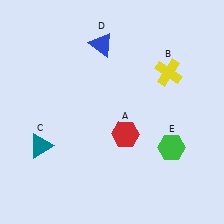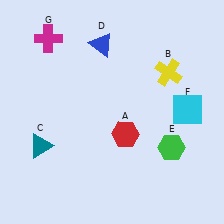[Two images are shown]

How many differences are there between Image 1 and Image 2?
There are 2 differences between the two images.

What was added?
A cyan square (F), a magenta cross (G) were added in Image 2.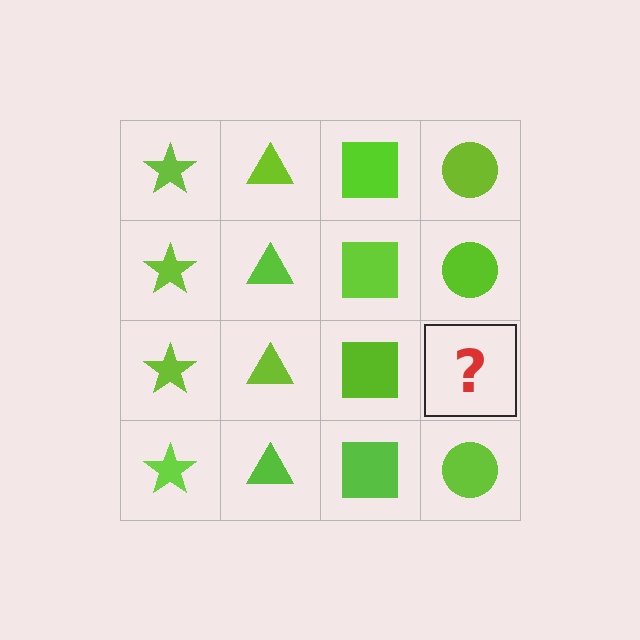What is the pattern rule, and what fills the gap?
The rule is that each column has a consistent shape. The gap should be filled with a lime circle.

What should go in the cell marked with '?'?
The missing cell should contain a lime circle.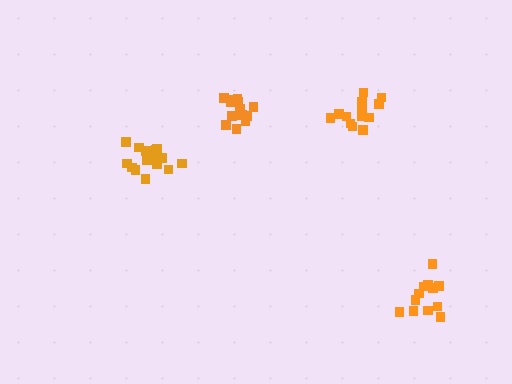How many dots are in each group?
Group 1: 14 dots, Group 2: 13 dots, Group 3: 16 dots, Group 4: 12 dots (55 total).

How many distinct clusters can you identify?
There are 4 distinct clusters.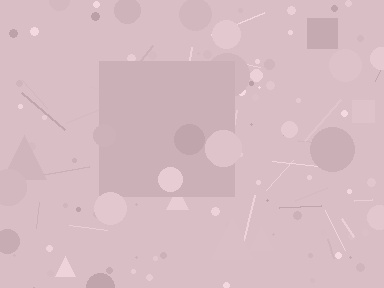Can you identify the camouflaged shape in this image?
The camouflaged shape is a square.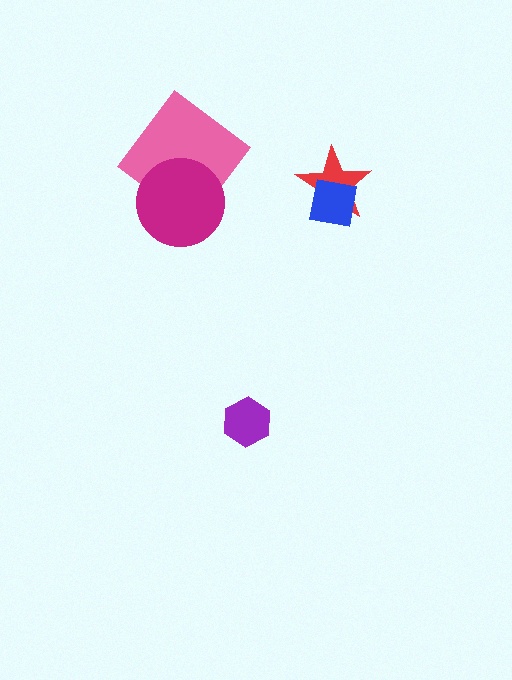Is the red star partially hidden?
Yes, it is partially covered by another shape.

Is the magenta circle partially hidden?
No, no other shape covers it.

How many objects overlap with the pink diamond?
1 object overlaps with the pink diamond.